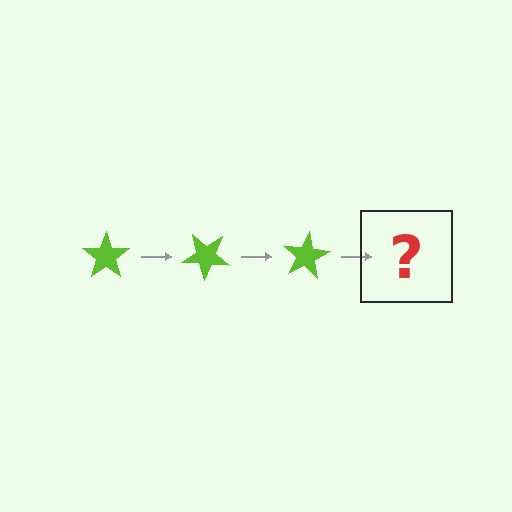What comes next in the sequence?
The next element should be a lime star rotated 120 degrees.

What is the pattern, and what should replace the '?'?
The pattern is that the star rotates 40 degrees each step. The '?' should be a lime star rotated 120 degrees.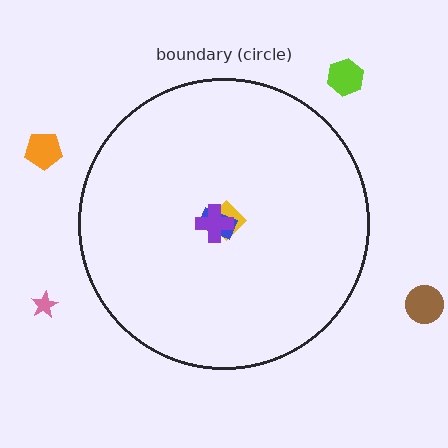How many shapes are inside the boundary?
3 inside, 4 outside.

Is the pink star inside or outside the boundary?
Outside.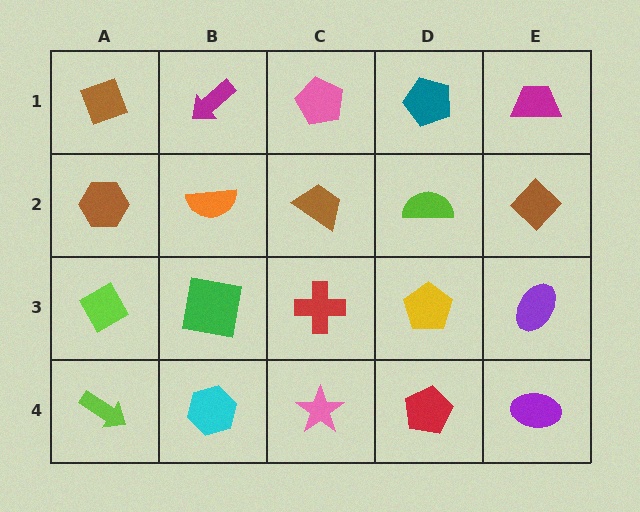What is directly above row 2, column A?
A brown diamond.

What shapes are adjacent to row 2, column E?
A magenta trapezoid (row 1, column E), a purple ellipse (row 3, column E), a lime semicircle (row 2, column D).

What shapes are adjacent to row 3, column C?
A brown trapezoid (row 2, column C), a pink star (row 4, column C), a green square (row 3, column B), a yellow pentagon (row 3, column D).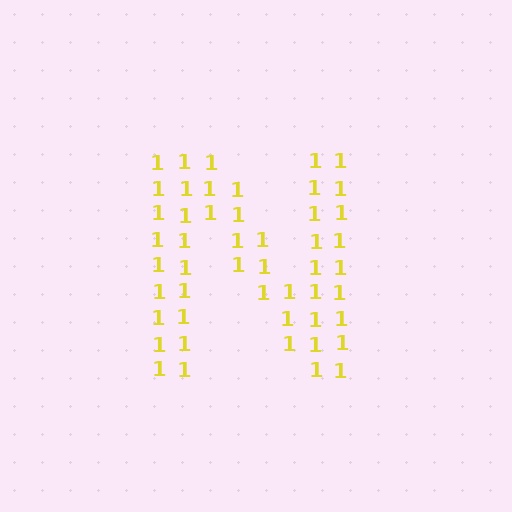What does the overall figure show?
The overall figure shows the letter N.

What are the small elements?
The small elements are digit 1's.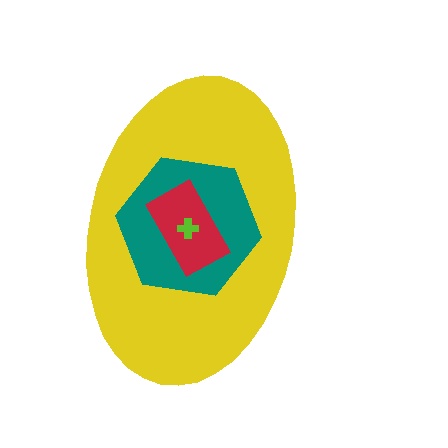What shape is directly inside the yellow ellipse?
The teal hexagon.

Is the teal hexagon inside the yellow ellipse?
Yes.